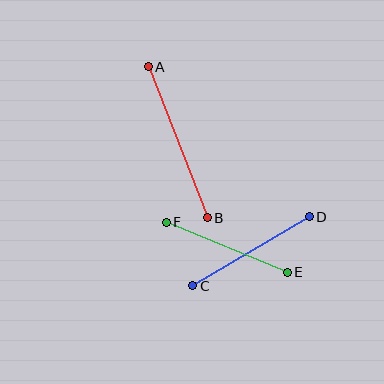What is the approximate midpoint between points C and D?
The midpoint is at approximately (251, 251) pixels.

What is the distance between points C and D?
The distance is approximately 136 pixels.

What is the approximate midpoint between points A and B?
The midpoint is at approximately (178, 142) pixels.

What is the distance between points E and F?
The distance is approximately 131 pixels.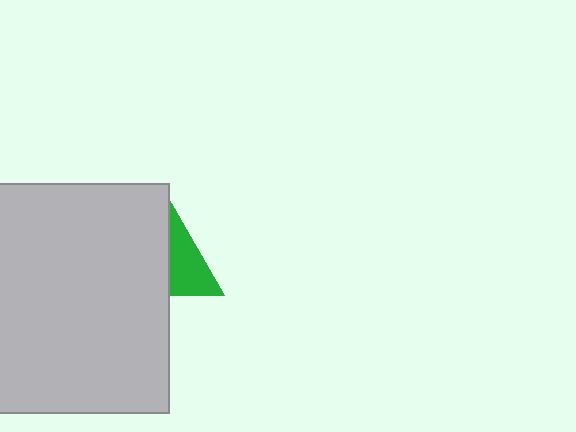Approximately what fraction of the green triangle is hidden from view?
Roughly 60% of the green triangle is hidden behind the light gray square.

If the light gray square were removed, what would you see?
You would see the complete green triangle.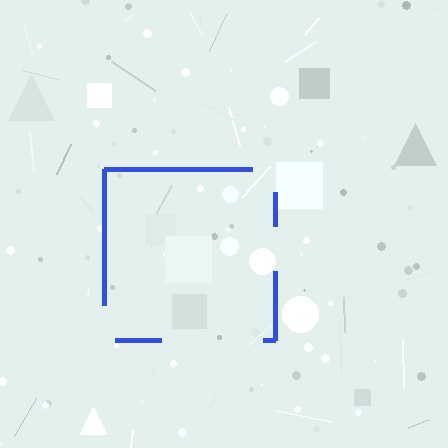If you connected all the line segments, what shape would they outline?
They would outline a square.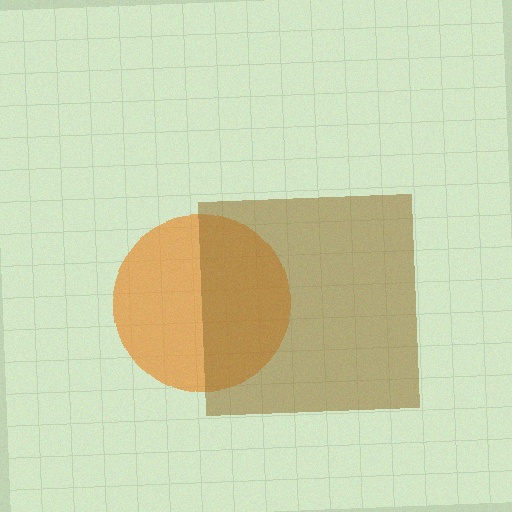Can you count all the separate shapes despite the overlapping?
Yes, there are 2 separate shapes.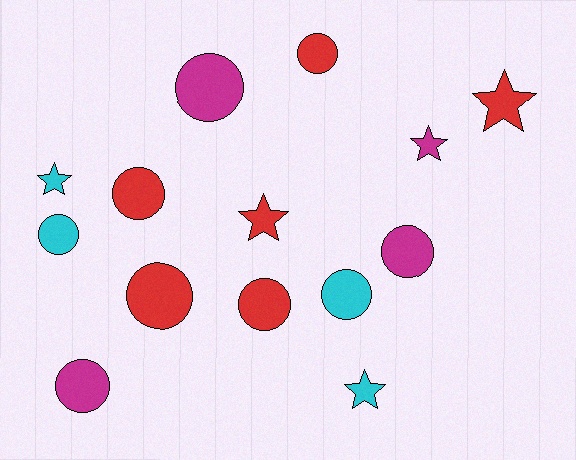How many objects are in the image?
There are 14 objects.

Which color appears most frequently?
Red, with 6 objects.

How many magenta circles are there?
There are 3 magenta circles.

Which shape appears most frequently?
Circle, with 9 objects.